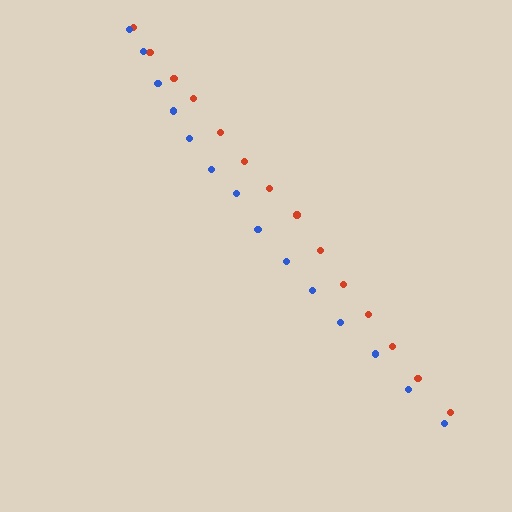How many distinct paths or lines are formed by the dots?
There are 2 distinct paths.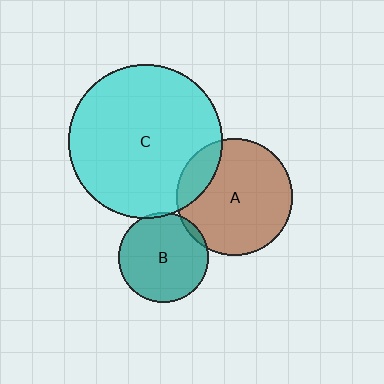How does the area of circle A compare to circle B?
Approximately 1.7 times.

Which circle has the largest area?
Circle C (cyan).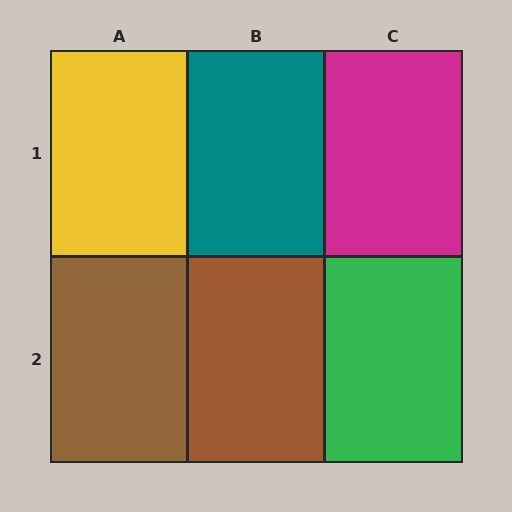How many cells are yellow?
1 cell is yellow.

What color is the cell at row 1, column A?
Yellow.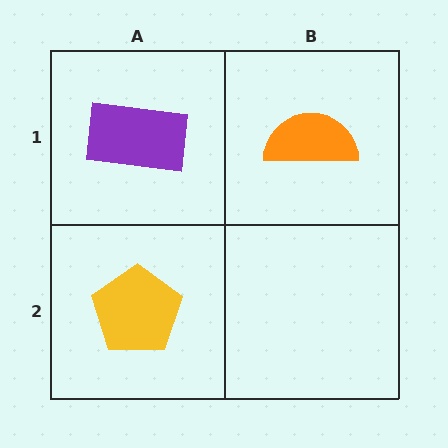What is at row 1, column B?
An orange semicircle.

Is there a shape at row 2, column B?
No, that cell is empty.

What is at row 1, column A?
A purple rectangle.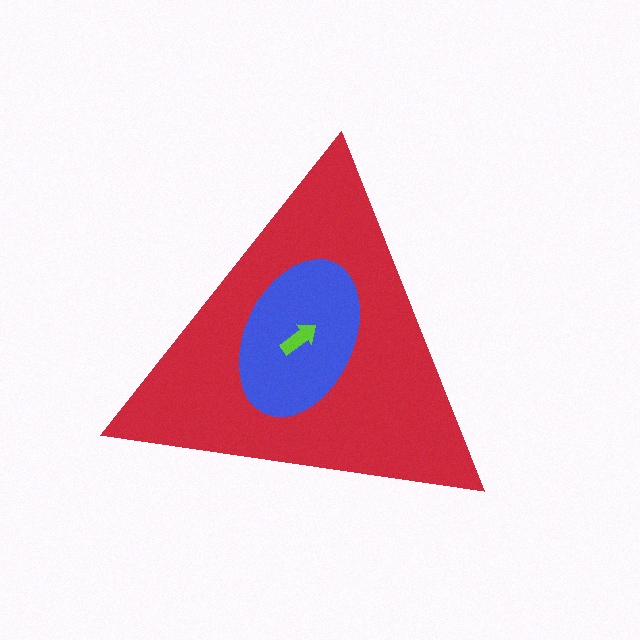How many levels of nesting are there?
3.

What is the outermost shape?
The red triangle.